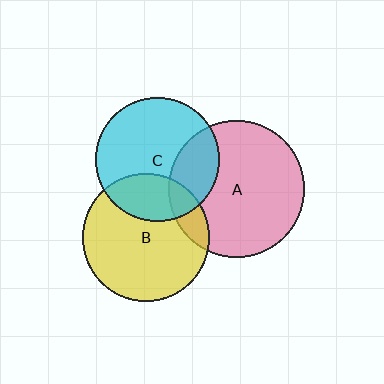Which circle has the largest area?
Circle A (pink).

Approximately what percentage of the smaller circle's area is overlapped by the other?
Approximately 25%.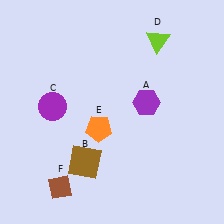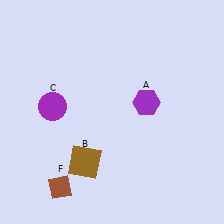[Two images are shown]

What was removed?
The orange pentagon (E), the lime triangle (D) were removed in Image 2.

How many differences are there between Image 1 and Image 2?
There are 2 differences between the two images.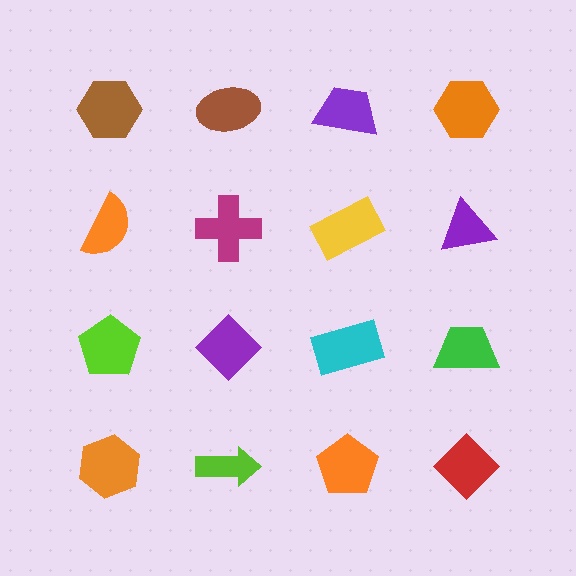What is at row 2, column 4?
A purple triangle.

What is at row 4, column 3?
An orange pentagon.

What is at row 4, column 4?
A red diamond.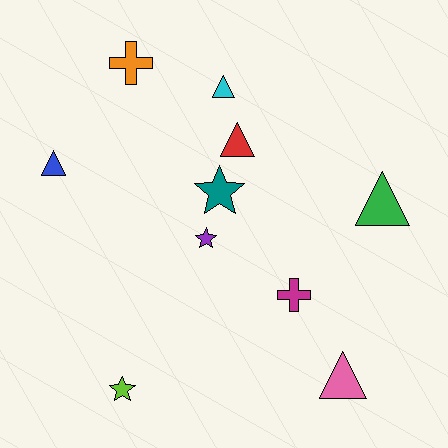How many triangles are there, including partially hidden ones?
There are 5 triangles.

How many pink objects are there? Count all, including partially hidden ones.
There is 1 pink object.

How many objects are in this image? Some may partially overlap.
There are 10 objects.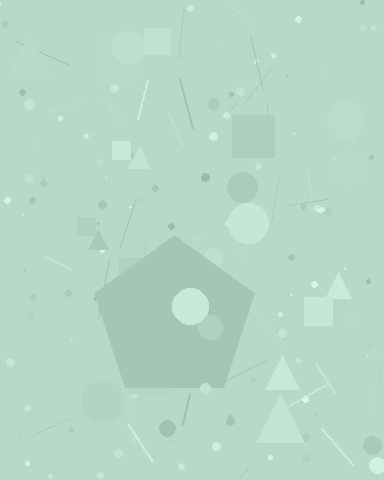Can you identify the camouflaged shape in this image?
The camouflaged shape is a pentagon.